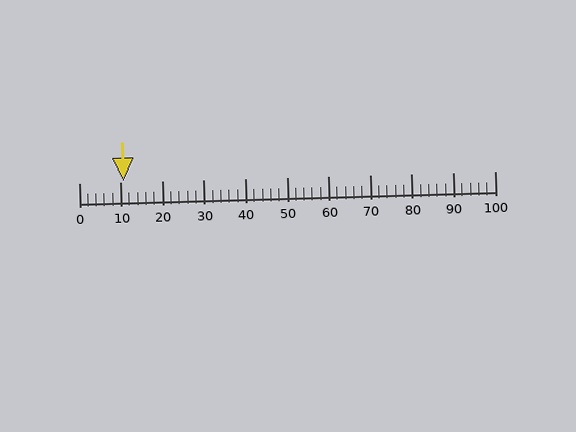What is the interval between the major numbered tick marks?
The major tick marks are spaced 10 units apart.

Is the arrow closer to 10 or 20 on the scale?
The arrow is closer to 10.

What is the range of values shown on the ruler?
The ruler shows values from 0 to 100.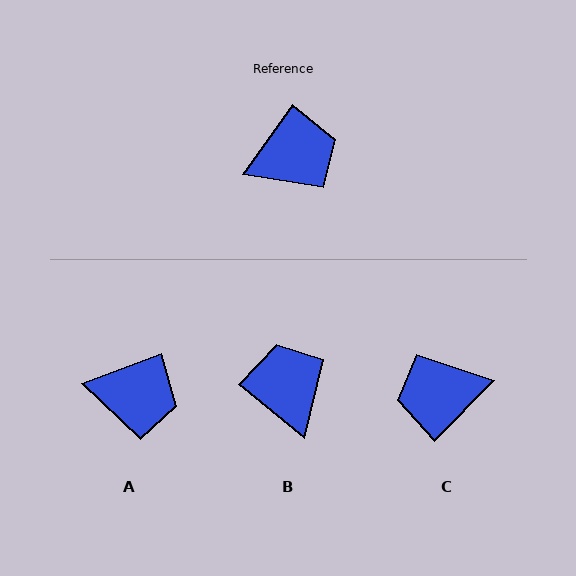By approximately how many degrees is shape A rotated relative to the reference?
Approximately 34 degrees clockwise.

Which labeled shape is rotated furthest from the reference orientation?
C, about 171 degrees away.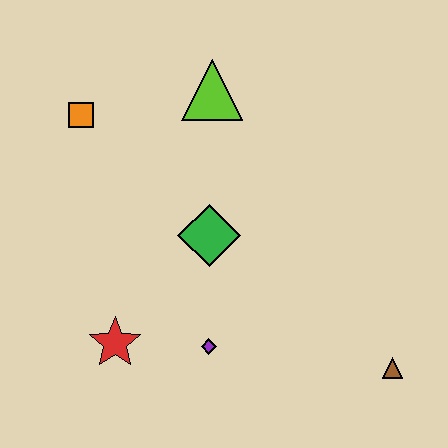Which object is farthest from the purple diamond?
The orange square is farthest from the purple diamond.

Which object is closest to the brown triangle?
The purple diamond is closest to the brown triangle.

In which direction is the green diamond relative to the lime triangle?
The green diamond is below the lime triangle.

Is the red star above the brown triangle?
Yes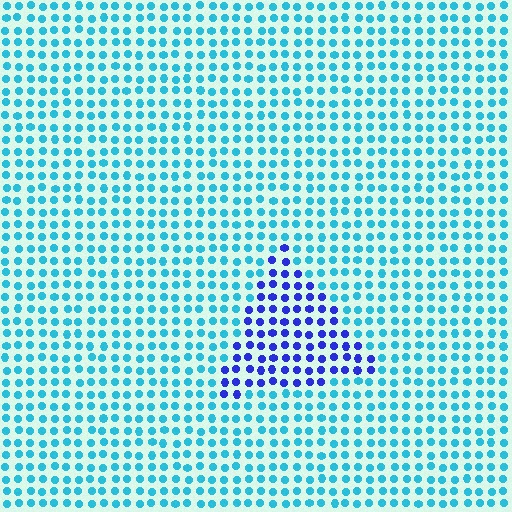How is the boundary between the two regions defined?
The boundary is defined purely by a slight shift in hue (about 49 degrees). Spacing, size, and orientation are identical on both sides.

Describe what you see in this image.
The image is filled with small cyan elements in a uniform arrangement. A triangle-shaped region is visible where the elements are tinted to a slightly different hue, forming a subtle color boundary.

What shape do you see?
I see a triangle.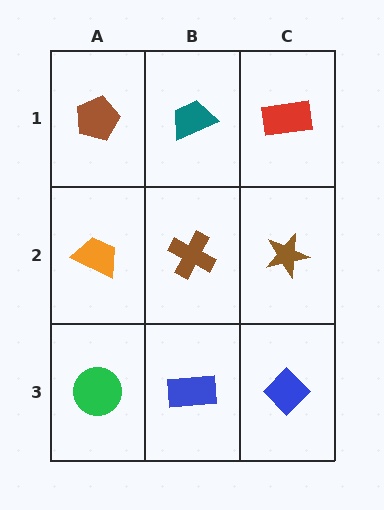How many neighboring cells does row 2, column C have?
3.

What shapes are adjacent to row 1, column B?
A brown cross (row 2, column B), a brown pentagon (row 1, column A), a red rectangle (row 1, column C).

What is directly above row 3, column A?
An orange trapezoid.